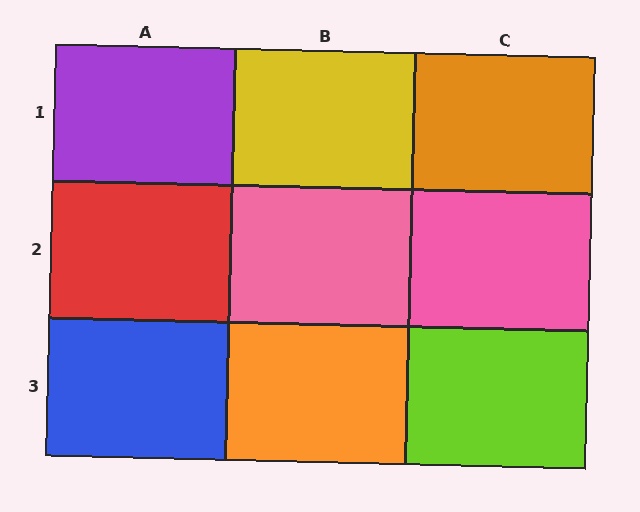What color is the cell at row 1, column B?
Yellow.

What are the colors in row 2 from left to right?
Red, pink, pink.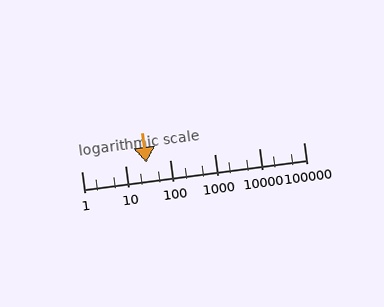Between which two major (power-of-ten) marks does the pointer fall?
The pointer is between 10 and 100.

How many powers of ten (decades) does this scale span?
The scale spans 5 decades, from 1 to 100000.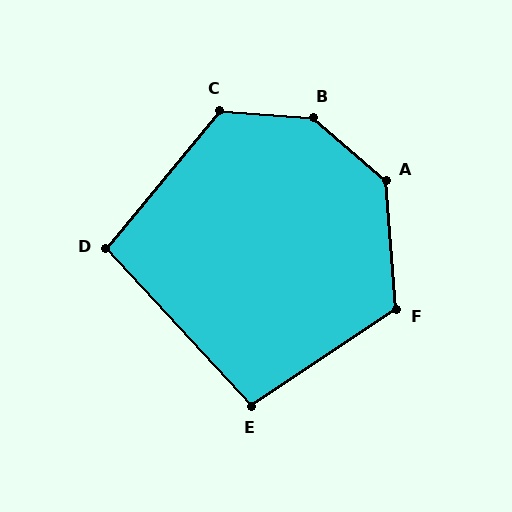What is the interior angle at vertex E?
Approximately 99 degrees (obtuse).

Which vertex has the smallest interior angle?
D, at approximately 98 degrees.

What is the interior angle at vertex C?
Approximately 125 degrees (obtuse).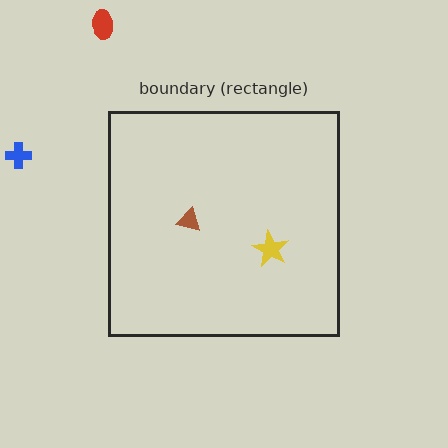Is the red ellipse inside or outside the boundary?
Outside.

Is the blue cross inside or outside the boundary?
Outside.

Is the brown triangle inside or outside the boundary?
Inside.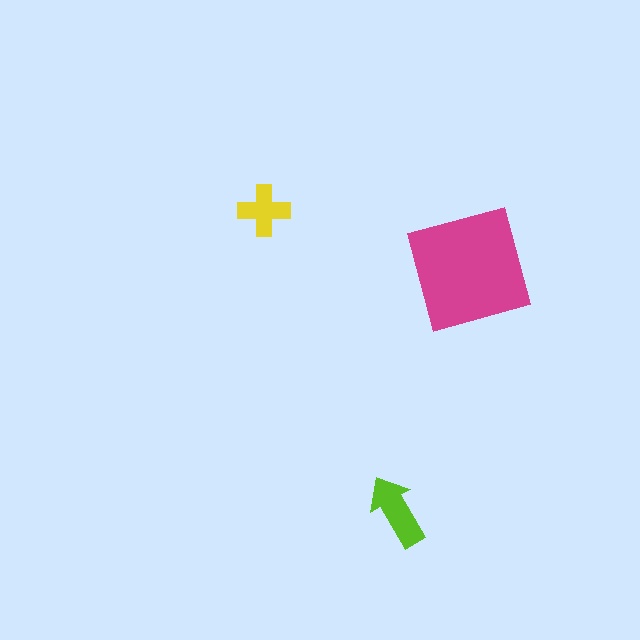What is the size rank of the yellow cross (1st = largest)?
3rd.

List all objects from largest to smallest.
The magenta square, the lime arrow, the yellow cross.